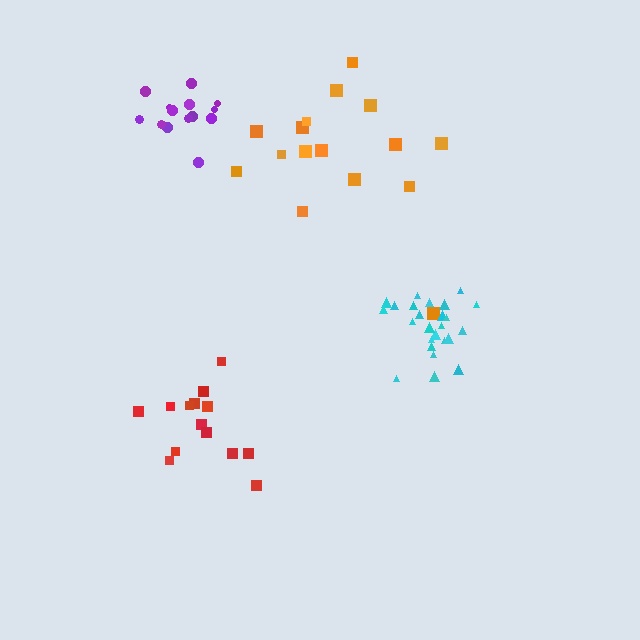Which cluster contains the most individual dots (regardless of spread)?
Cyan (26).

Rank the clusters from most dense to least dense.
cyan, purple, red, orange.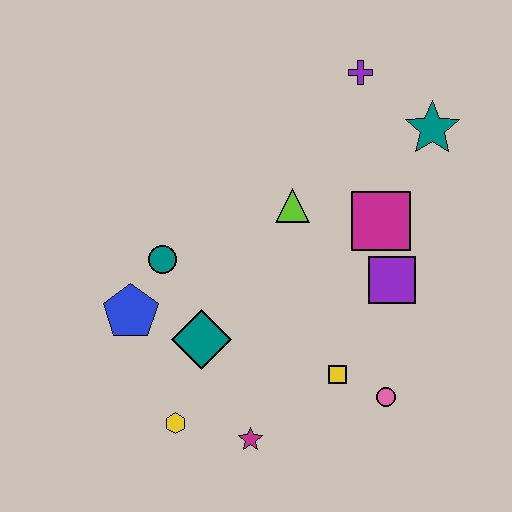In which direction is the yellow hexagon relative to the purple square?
The yellow hexagon is to the left of the purple square.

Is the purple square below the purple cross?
Yes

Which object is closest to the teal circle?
The blue pentagon is closest to the teal circle.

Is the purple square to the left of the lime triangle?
No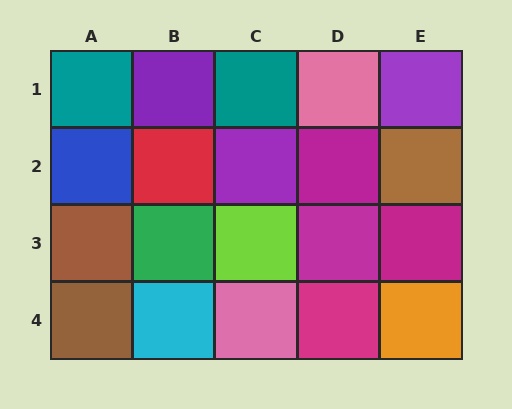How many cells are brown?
3 cells are brown.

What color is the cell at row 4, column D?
Magenta.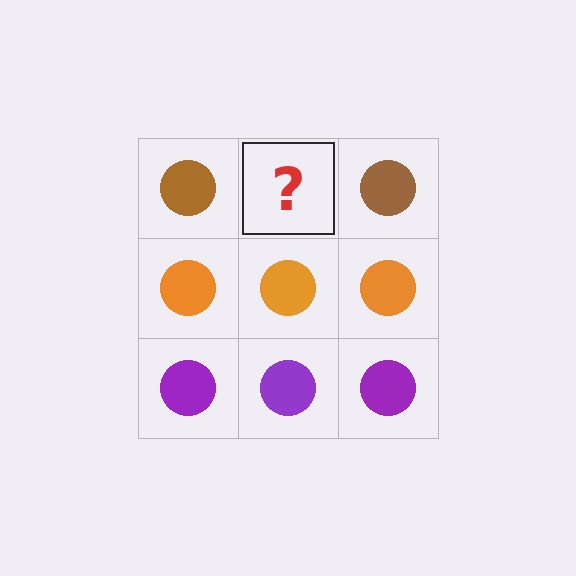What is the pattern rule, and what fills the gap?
The rule is that each row has a consistent color. The gap should be filled with a brown circle.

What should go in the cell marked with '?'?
The missing cell should contain a brown circle.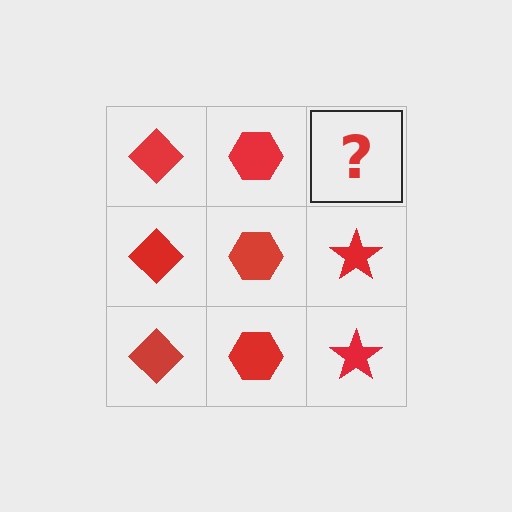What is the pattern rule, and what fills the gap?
The rule is that each column has a consistent shape. The gap should be filled with a red star.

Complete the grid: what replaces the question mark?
The question mark should be replaced with a red star.